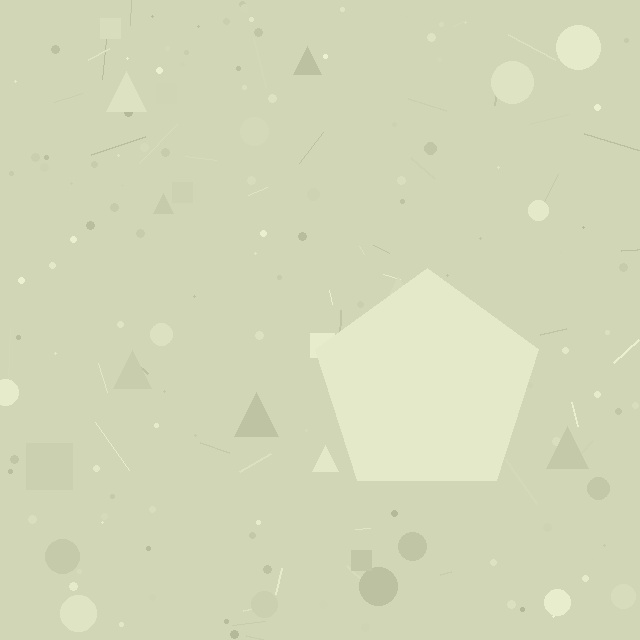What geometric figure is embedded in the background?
A pentagon is embedded in the background.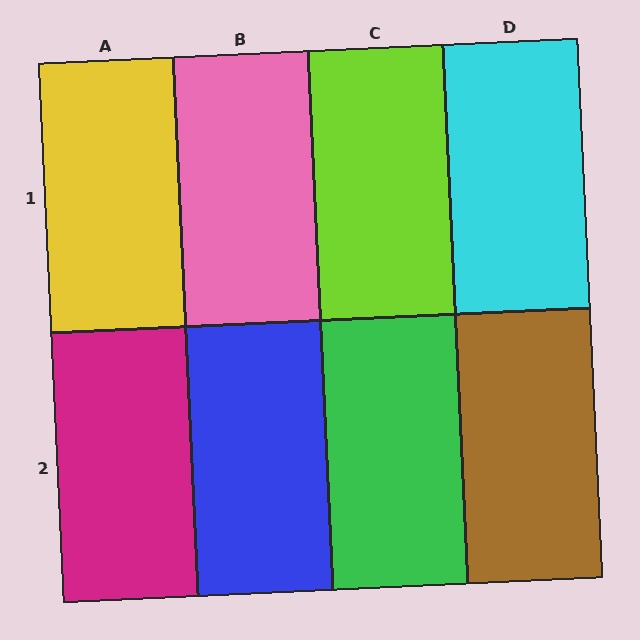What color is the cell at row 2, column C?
Green.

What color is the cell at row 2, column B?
Blue.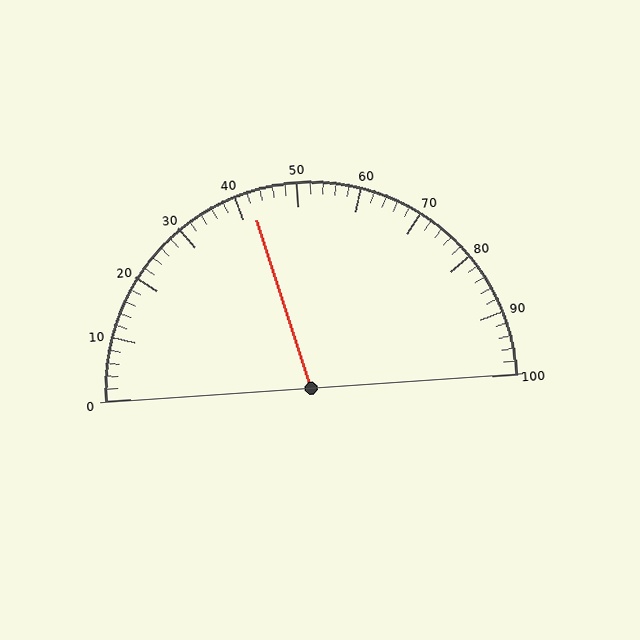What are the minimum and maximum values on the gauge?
The gauge ranges from 0 to 100.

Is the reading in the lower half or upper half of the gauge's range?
The reading is in the lower half of the range (0 to 100).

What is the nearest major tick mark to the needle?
The nearest major tick mark is 40.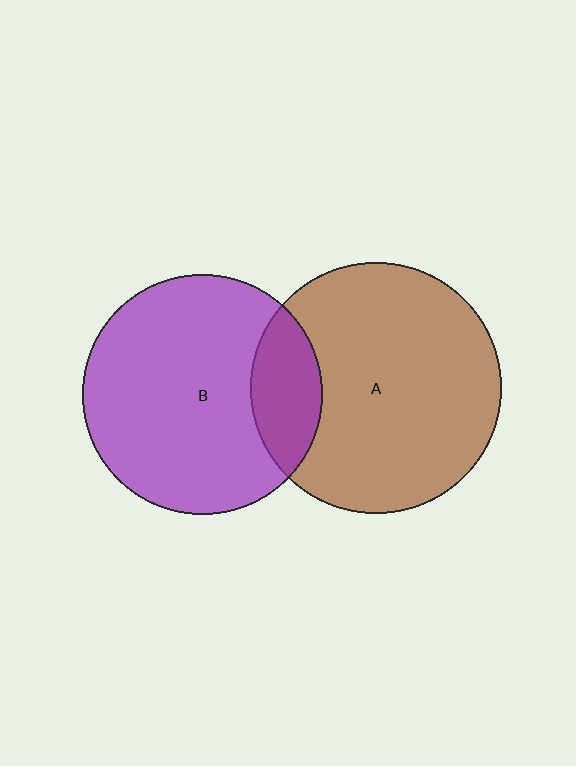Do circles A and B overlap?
Yes.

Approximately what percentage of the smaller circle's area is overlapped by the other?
Approximately 20%.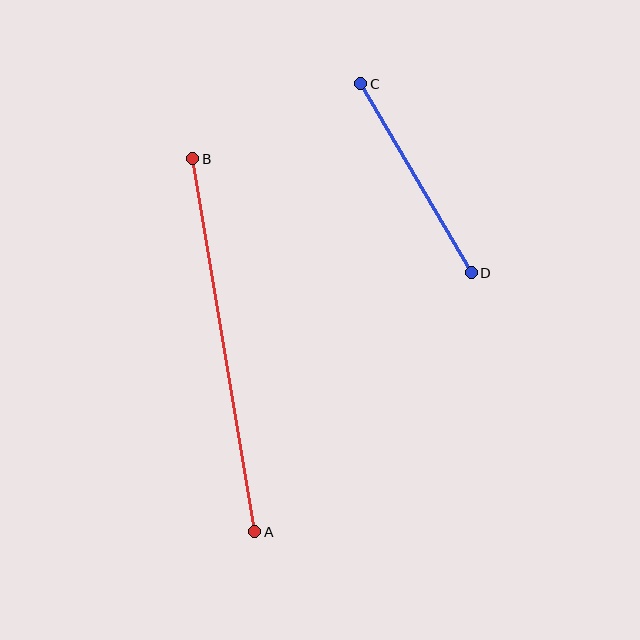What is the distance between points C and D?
The distance is approximately 219 pixels.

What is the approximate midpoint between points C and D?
The midpoint is at approximately (416, 178) pixels.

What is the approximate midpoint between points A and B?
The midpoint is at approximately (224, 345) pixels.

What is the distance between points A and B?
The distance is approximately 378 pixels.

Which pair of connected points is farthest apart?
Points A and B are farthest apart.